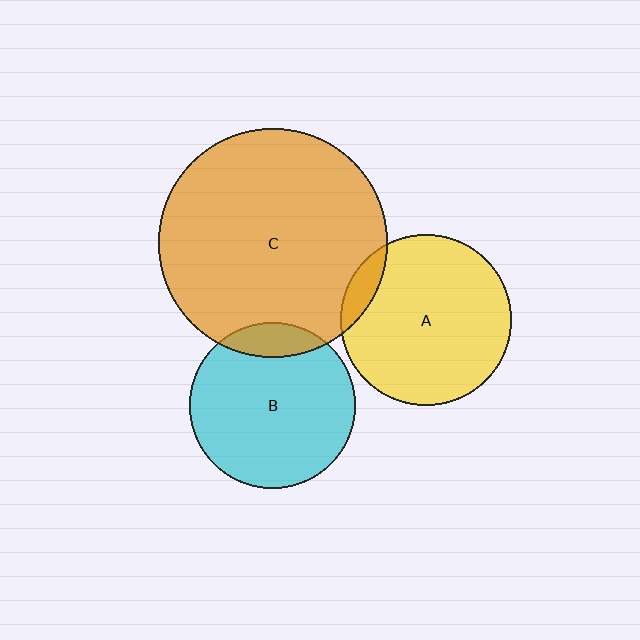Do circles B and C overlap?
Yes.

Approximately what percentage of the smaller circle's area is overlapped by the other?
Approximately 10%.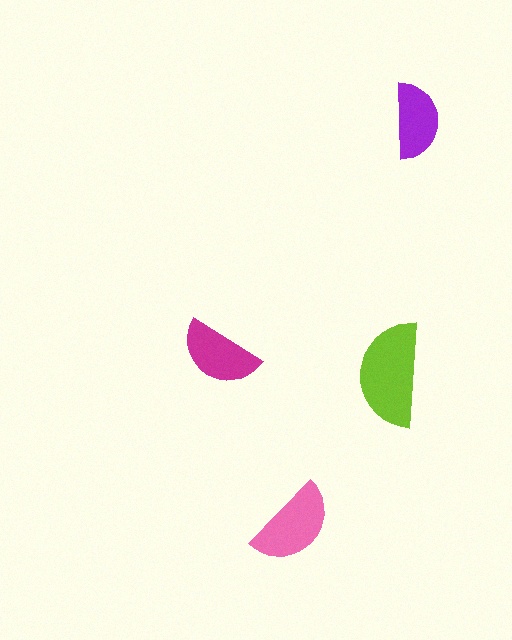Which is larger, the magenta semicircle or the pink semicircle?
The pink one.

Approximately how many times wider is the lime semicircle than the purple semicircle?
About 1.5 times wider.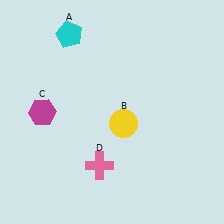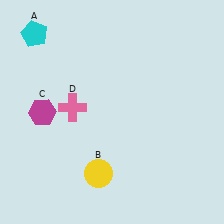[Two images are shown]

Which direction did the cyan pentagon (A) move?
The cyan pentagon (A) moved left.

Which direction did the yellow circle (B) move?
The yellow circle (B) moved down.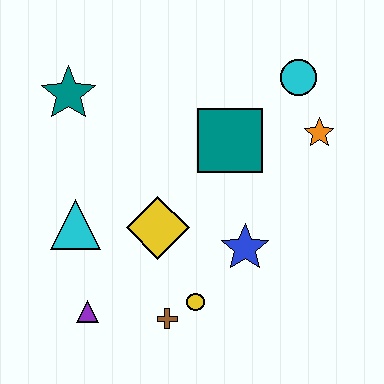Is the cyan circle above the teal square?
Yes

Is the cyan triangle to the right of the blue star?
No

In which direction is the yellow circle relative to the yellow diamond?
The yellow circle is below the yellow diamond.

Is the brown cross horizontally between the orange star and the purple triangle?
Yes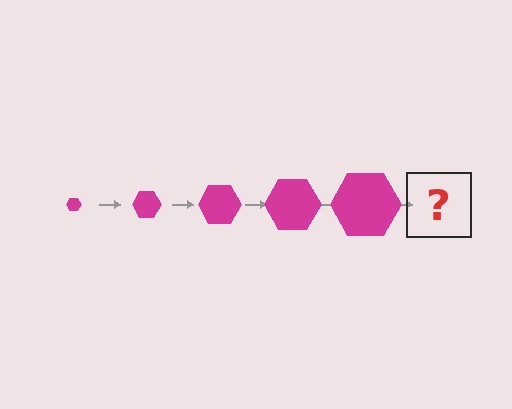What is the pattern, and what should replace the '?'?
The pattern is that the hexagon gets progressively larger each step. The '?' should be a magenta hexagon, larger than the previous one.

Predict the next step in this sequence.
The next step is a magenta hexagon, larger than the previous one.